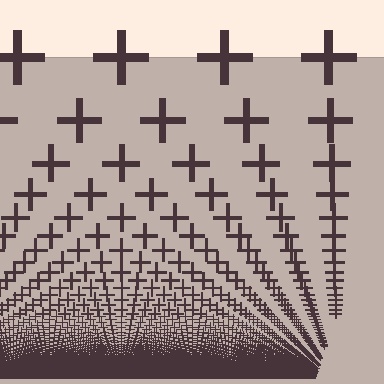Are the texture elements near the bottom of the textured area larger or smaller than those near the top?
Smaller. The gradient is inverted — elements near the bottom are smaller and denser.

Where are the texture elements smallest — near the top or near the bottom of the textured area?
Near the bottom.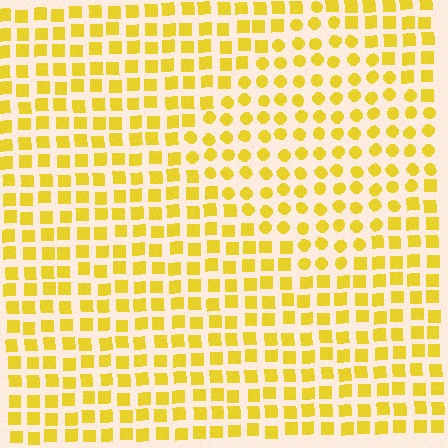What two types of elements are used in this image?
The image uses circles inside the diamond region and squares outside it.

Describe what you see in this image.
The image is filled with small yellow elements arranged in a uniform grid. A diamond-shaped region contains circles, while the surrounding area contains squares. The boundary is defined purely by the change in element shape.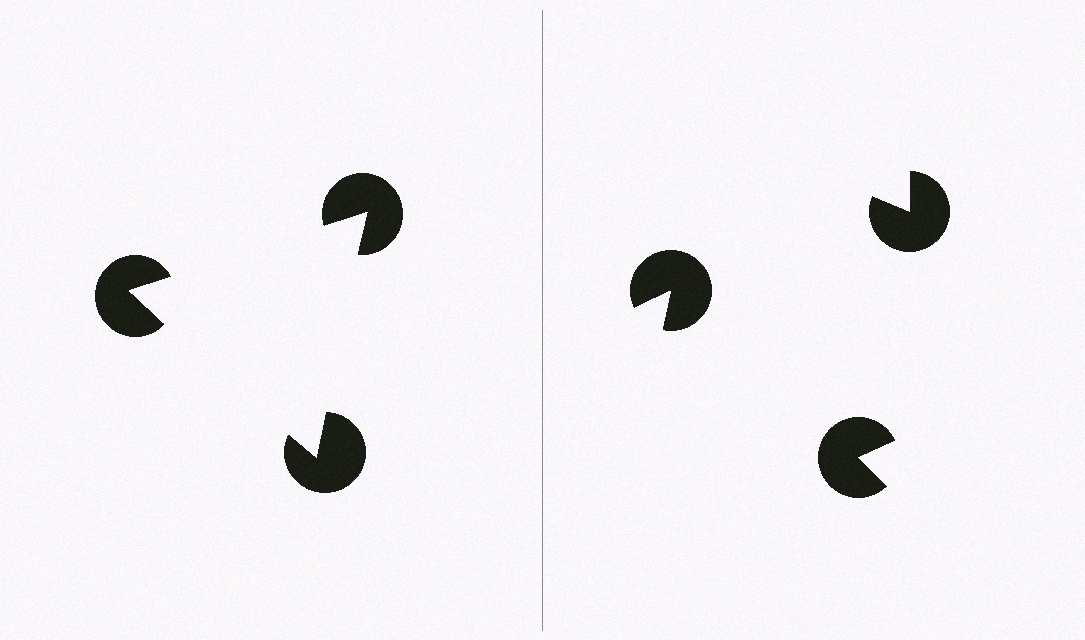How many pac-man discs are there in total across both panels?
6 — 3 on each side.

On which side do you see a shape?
An illusory triangle appears on the left side. On the right side the wedge cuts are rotated, so no coherent shape forms.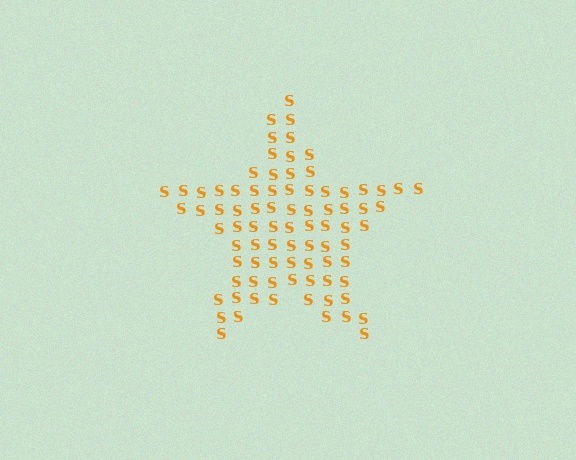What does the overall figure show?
The overall figure shows a star.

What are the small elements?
The small elements are letter S's.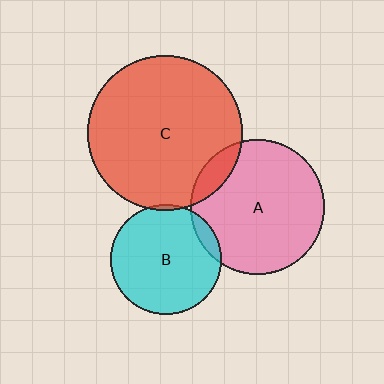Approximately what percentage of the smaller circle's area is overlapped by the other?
Approximately 10%.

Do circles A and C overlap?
Yes.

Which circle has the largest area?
Circle C (red).